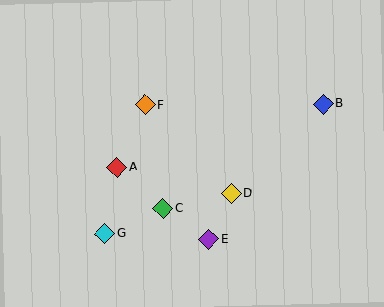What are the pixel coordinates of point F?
Point F is at (145, 105).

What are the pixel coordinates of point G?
Point G is at (105, 234).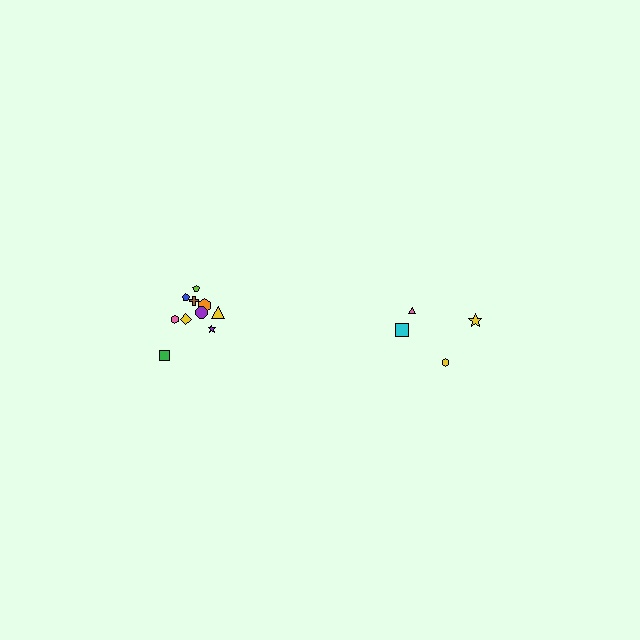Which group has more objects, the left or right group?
The left group.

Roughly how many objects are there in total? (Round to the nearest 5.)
Roughly 15 objects in total.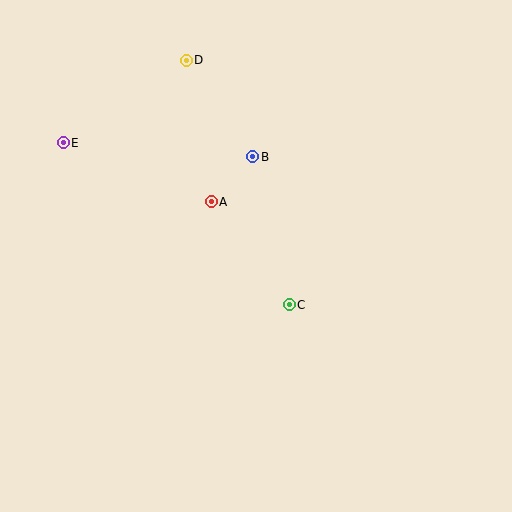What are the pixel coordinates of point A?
Point A is at (211, 202).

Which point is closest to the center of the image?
Point C at (289, 305) is closest to the center.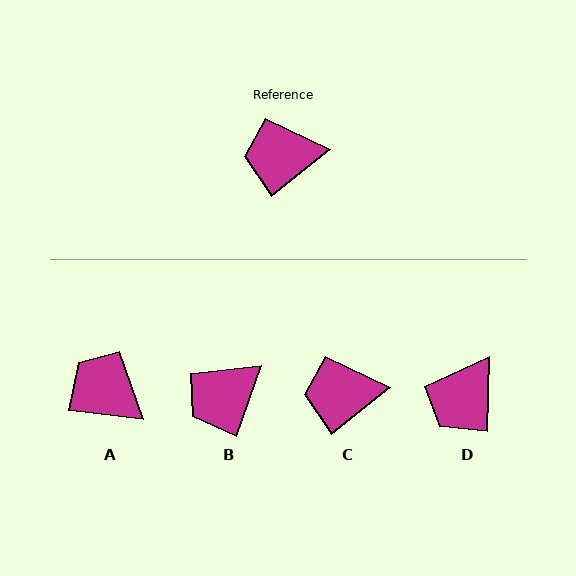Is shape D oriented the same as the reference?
No, it is off by about 50 degrees.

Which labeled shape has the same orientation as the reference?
C.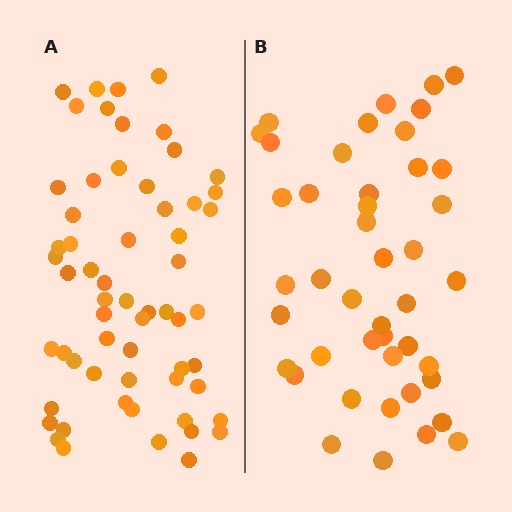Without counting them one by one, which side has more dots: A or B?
Region A (the left region) has more dots.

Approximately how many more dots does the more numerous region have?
Region A has approximately 15 more dots than region B.